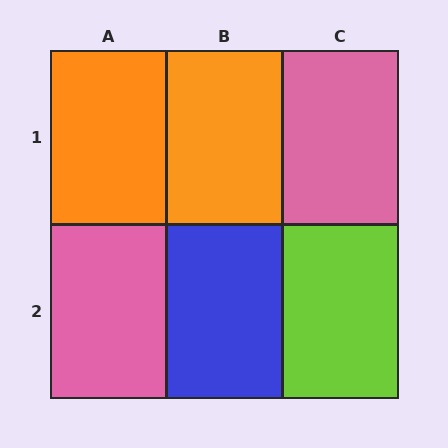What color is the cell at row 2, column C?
Lime.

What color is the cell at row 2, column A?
Pink.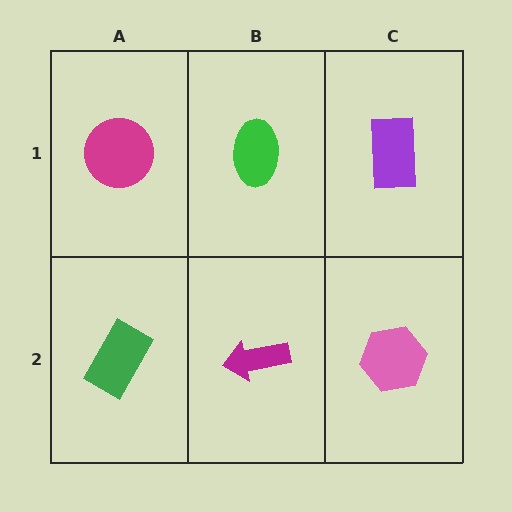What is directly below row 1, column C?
A pink hexagon.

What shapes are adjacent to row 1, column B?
A magenta arrow (row 2, column B), a magenta circle (row 1, column A), a purple rectangle (row 1, column C).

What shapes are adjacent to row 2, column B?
A green ellipse (row 1, column B), a green rectangle (row 2, column A), a pink hexagon (row 2, column C).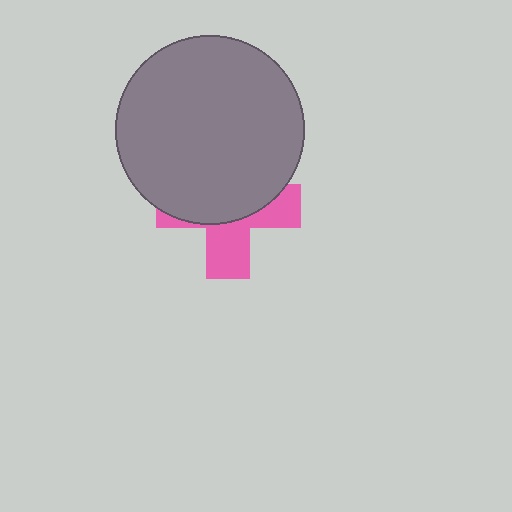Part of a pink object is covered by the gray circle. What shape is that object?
It is a cross.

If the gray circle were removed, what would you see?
You would see the complete pink cross.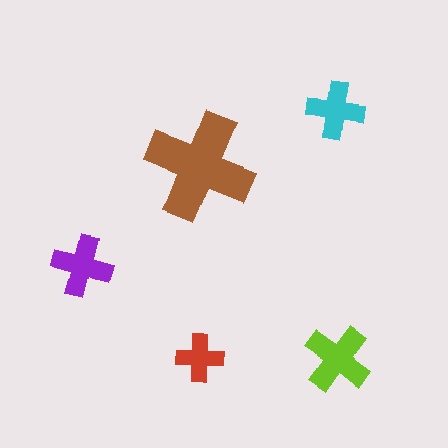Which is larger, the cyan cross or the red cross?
The cyan one.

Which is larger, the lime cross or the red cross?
The lime one.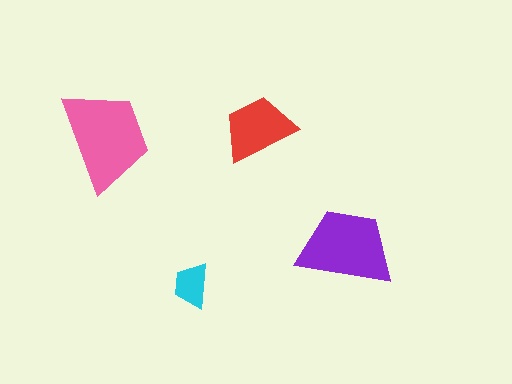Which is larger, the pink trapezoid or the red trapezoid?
The pink one.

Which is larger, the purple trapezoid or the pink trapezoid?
The pink one.